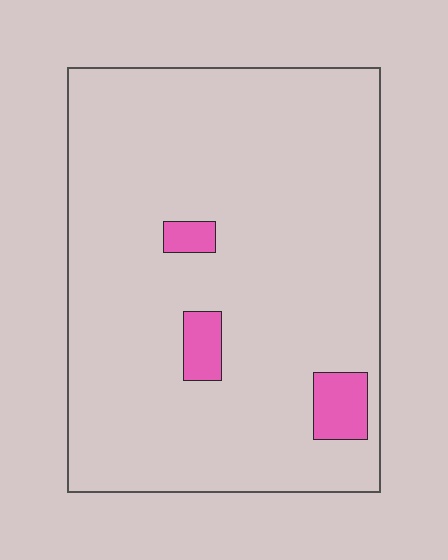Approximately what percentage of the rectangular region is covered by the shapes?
Approximately 5%.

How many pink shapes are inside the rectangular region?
3.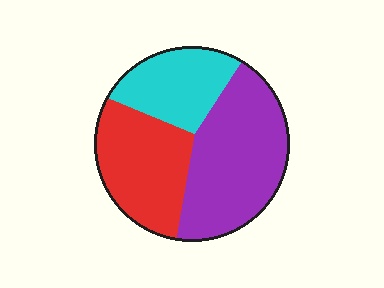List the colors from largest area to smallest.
From largest to smallest: purple, red, cyan.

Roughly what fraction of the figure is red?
Red covers around 30% of the figure.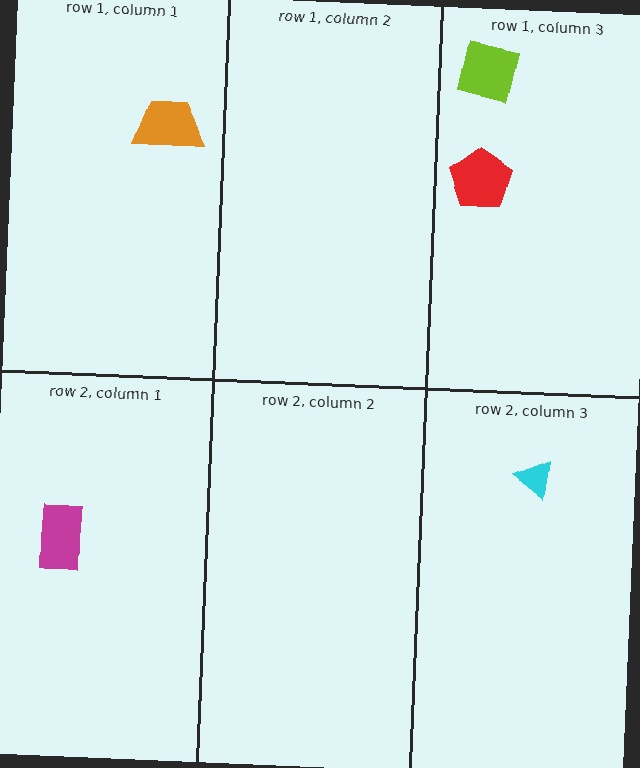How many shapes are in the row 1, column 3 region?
2.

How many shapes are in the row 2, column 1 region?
1.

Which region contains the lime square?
The row 1, column 3 region.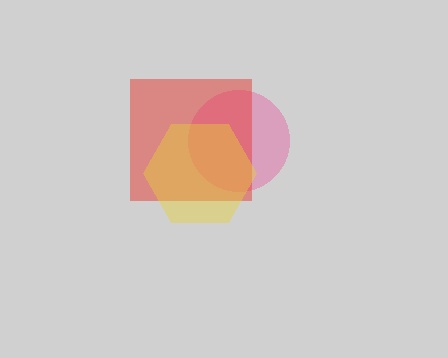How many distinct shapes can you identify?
There are 3 distinct shapes: a pink circle, a red square, a yellow hexagon.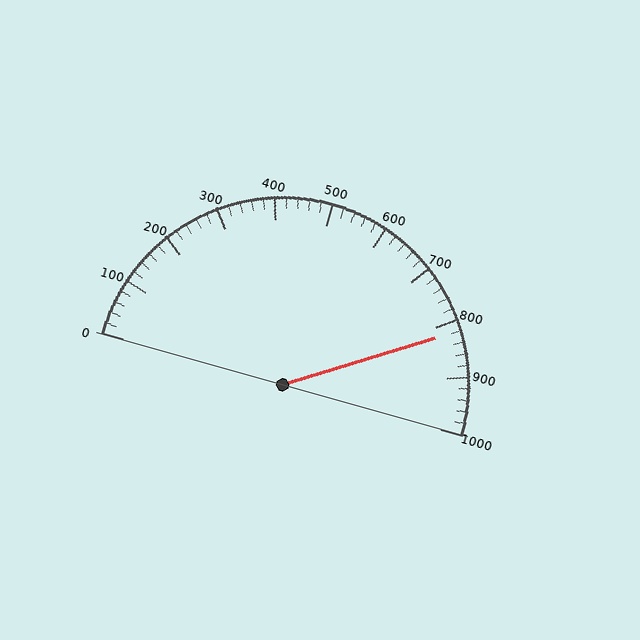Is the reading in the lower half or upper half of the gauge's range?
The reading is in the upper half of the range (0 to 1000).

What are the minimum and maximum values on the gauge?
The gauge ranges from 0 to 1000.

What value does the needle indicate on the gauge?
The needle indicates approximately 820.